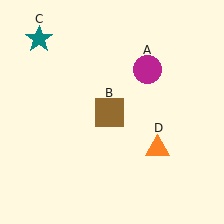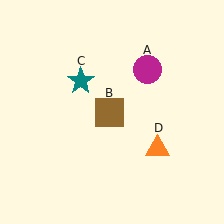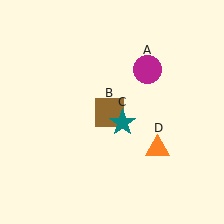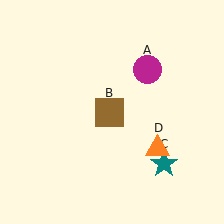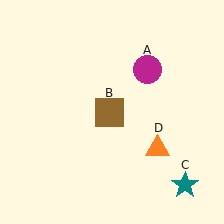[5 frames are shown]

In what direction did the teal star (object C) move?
The teal star (object C) moved down and to the right.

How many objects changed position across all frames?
1 object changed position: teal star (object C).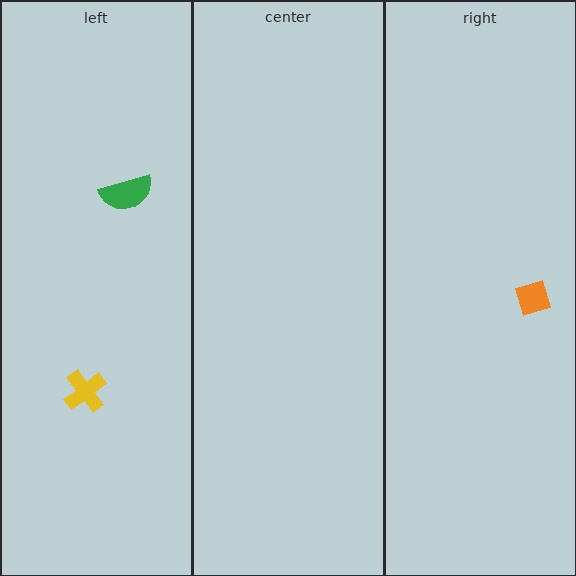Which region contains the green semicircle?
The left region.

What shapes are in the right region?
The orange diamond.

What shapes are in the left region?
The yellow cross, the green semicircle.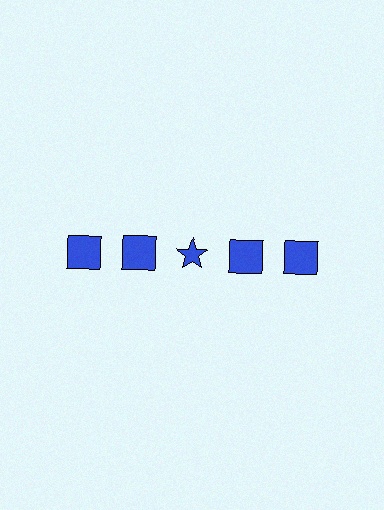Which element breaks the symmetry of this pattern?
The blue star in the top row, center column breaks the symmetry. All other shapes are blue squares.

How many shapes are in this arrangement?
There are 5 shapes arranged in a grid pattern.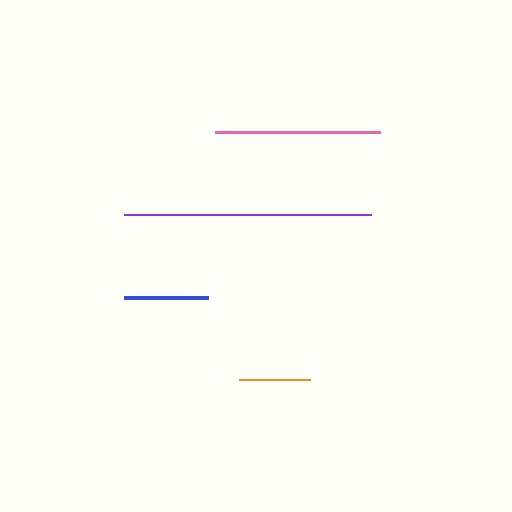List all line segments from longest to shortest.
From longest to shortest: purple, pink, blue, orange.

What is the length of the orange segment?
The orange segment is approximately 71 pixels long.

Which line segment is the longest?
The purple line is the longest at approximately 246 pixels.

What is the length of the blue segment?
The blue segment is approximately 84 pixels long.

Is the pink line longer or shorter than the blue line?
The pink line is longer than the blue line.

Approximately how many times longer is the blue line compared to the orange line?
The blue line is approximately 1.2 times the length of the orange line.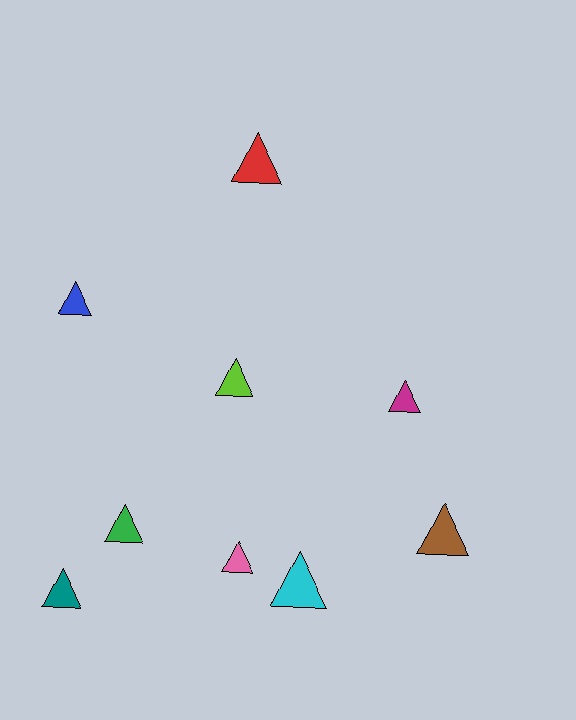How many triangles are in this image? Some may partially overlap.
There are 9 triangles.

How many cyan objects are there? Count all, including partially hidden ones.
There is 1 cyan object.